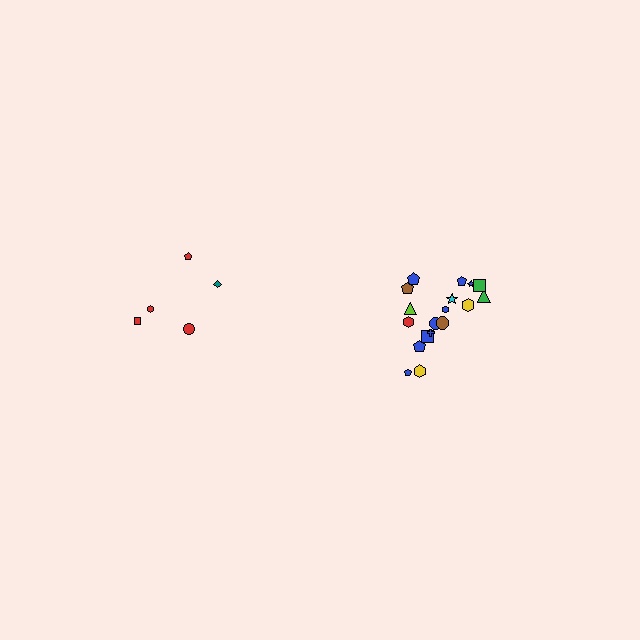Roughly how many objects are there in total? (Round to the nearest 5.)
Roughly 25 objects in total.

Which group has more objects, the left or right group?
The right group.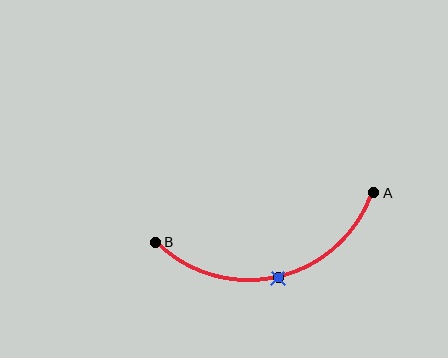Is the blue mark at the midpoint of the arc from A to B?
Yes. The blue mark lies on the arc at equal arc-length from both A and B — it is the arc midpoint.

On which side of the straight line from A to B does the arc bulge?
The arc bulges below the straight line connecting A and B.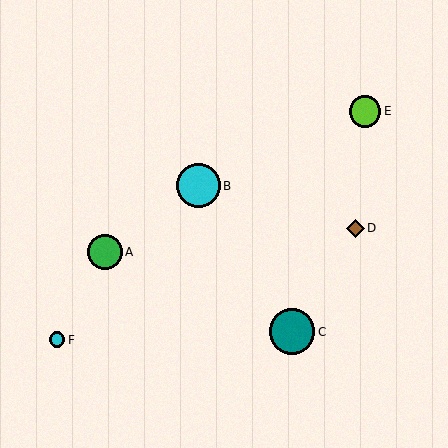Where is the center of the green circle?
The center of the green circle is at (105, 252).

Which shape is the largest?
The teal circle (labeled C) is the largest.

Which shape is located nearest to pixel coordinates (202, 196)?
The cyan circle (labeled B) at (198, 186) is nearest to that location.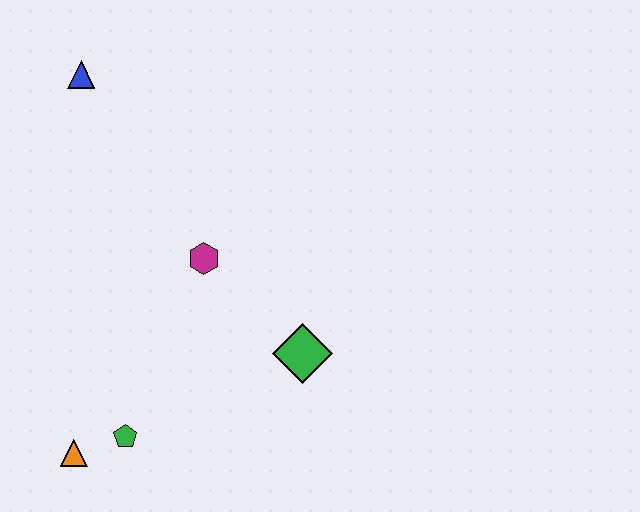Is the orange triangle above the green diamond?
No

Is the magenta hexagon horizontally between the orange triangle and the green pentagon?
No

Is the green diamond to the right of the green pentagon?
Yes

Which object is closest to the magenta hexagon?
The green diamond is closest to the magenta hexagon.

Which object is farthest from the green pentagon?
The blue triangle is farthest from the green pentagon.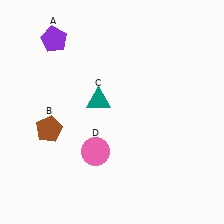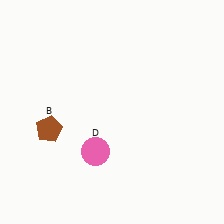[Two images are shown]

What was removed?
The teal triangle (C), the purple pentagon (A) were removed in Image 2.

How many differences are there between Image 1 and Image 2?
There are 2 differences between the two images.